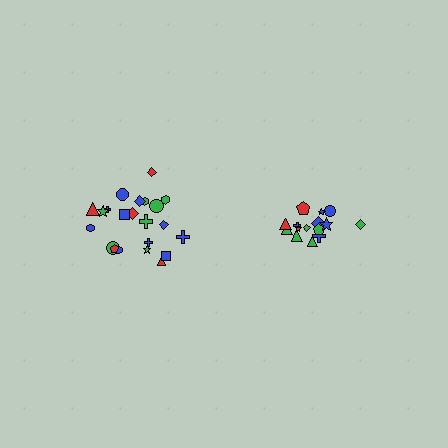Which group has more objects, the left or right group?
The left group.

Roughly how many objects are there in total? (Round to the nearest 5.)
Roughly 35 objects in total.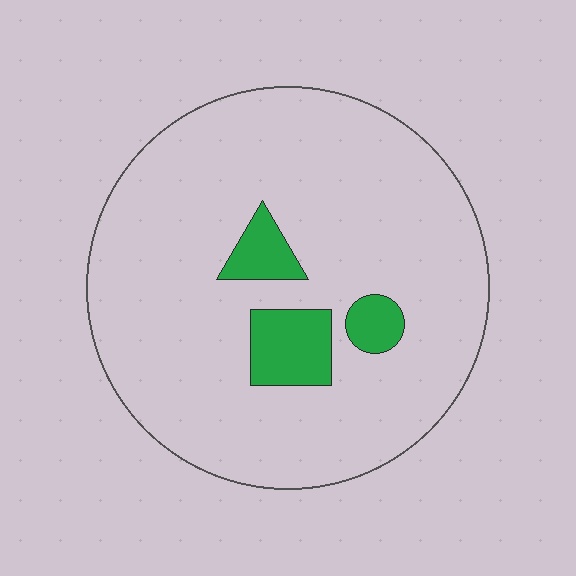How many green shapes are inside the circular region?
3.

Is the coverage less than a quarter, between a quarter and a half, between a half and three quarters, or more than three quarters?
Less than a quarter.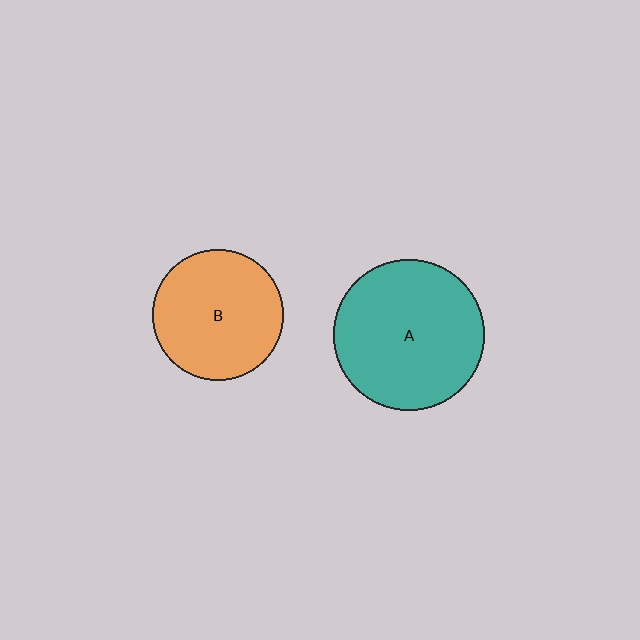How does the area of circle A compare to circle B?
Approximately 1.3 times.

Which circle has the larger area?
Circle A (teal).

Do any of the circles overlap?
No, none of the circles overlap.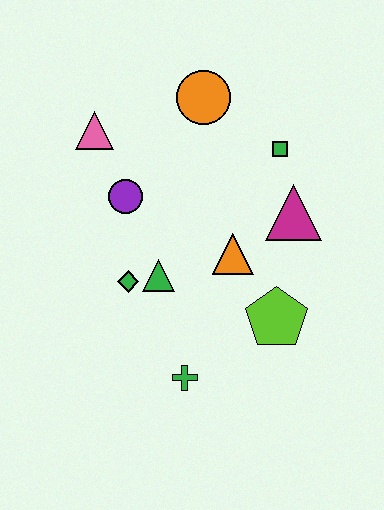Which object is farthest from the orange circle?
The green cross is farthest from the orange circle.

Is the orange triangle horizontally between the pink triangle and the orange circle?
No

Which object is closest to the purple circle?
The pink triangle is closest to the purple circle.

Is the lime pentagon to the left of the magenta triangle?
Yes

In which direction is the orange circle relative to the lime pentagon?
The orange circle is above the lime pentagon.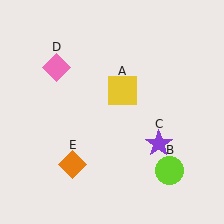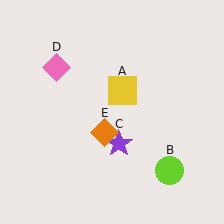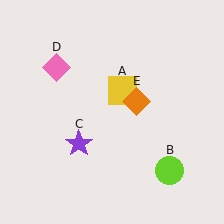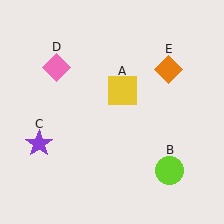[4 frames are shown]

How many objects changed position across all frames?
2 objects changed position: purple star (object C), orange diamond (object E).